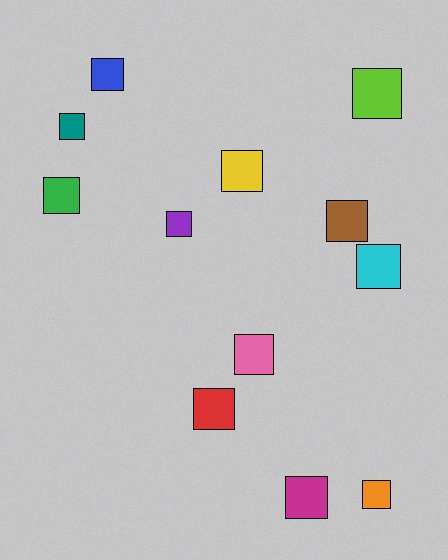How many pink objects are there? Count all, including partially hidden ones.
There is 1 pink object.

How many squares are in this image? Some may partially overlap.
There are 12 squares.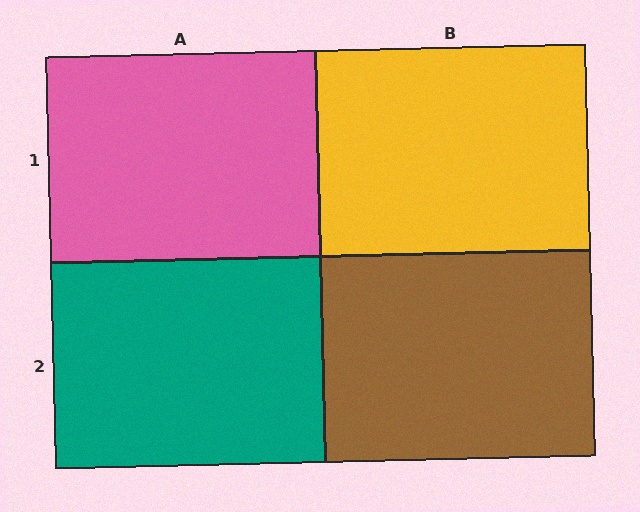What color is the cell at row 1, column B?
Yellow.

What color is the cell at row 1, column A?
Pink.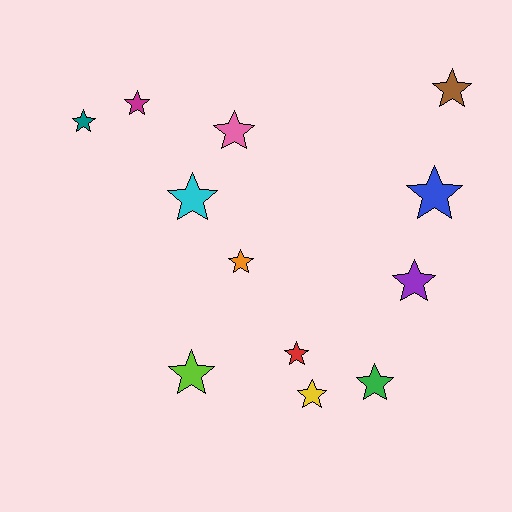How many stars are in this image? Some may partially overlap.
There are 12 stars.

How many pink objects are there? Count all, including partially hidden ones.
There is 1 pink object.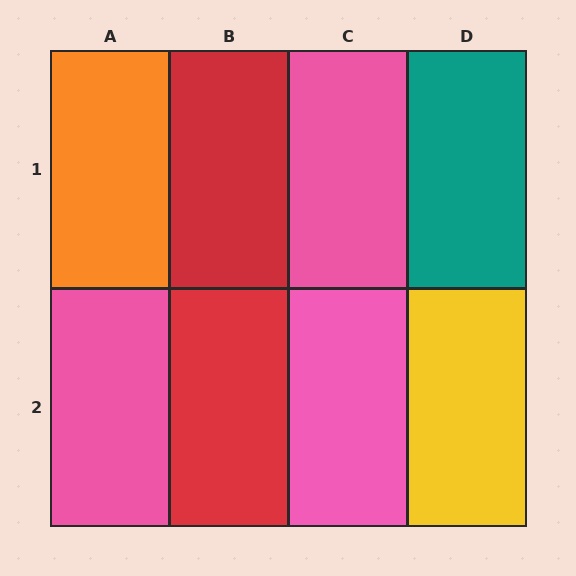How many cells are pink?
3 cells are pink.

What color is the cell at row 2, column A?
Pink.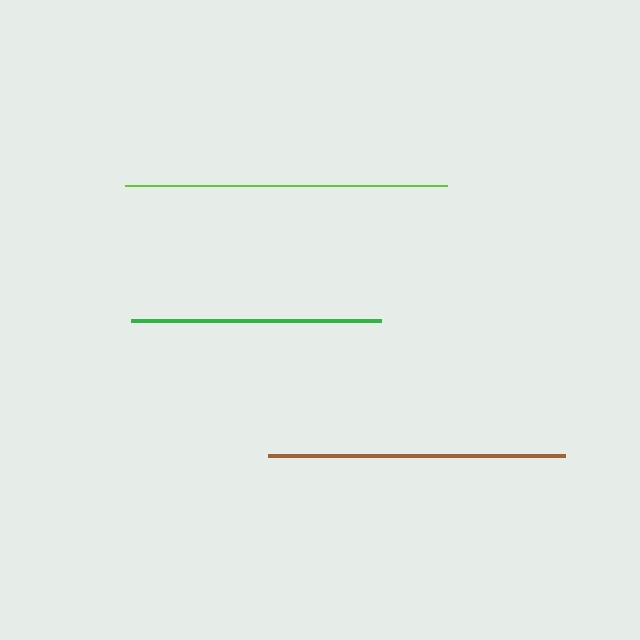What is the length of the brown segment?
The brown segment is approximately 297 pixels long.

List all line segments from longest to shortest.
From longest to shortest: lime, brown, green.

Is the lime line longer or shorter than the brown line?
The lime line is longer than the brown line.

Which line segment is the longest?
The lime line is the longest at approximately 322 pixels.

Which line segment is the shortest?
The green line is the shortest at approximately 249 pixels.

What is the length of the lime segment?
The lime segment is approximately 322 pixels long.